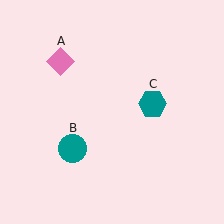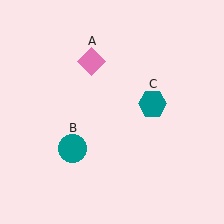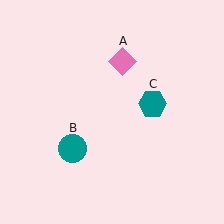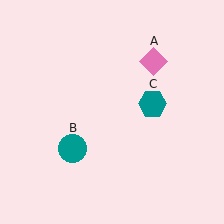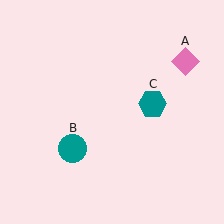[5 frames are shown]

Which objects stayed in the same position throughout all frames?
Teal circle (object B) and teal hexagon (object C) remained stationary.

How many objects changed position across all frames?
1 object changed position: pink diamond (object A).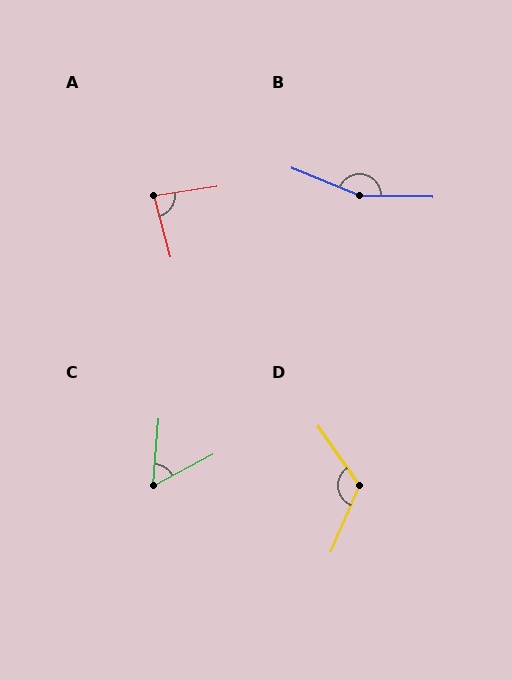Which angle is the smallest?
C, at approximately 57 degrees.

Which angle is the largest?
B, at approximately 159 degrees.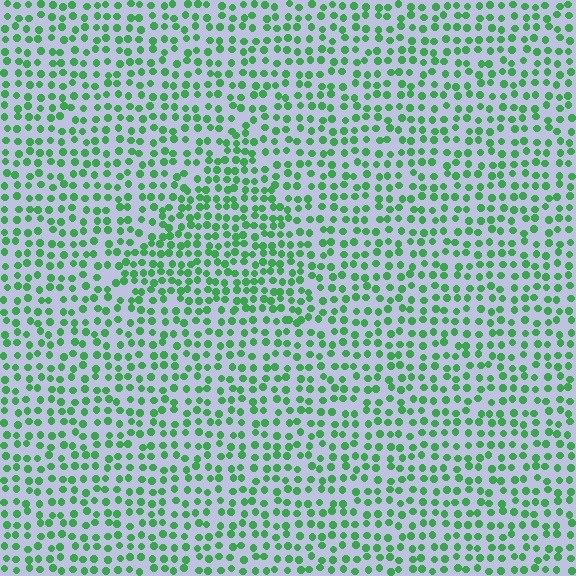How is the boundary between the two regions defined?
The boundary is defined by a change in element density (approximately 1.5x ratio). All elements are the same color, size, and shape.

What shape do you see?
I see a triangle.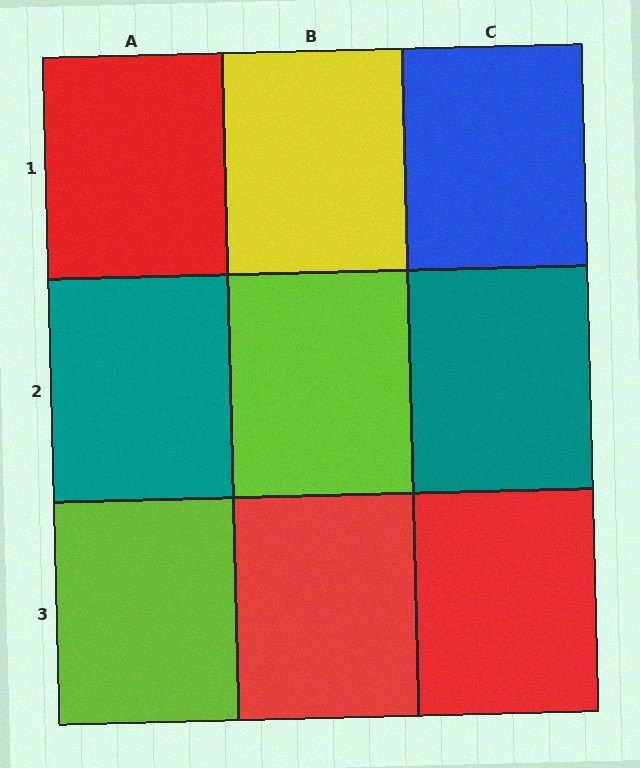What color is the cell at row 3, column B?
Red.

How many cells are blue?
1 cell is blue.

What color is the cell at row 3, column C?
Red.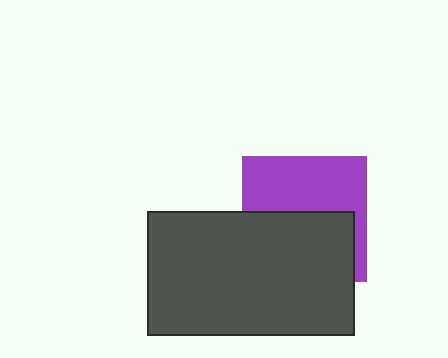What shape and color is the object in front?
The object in front is a dark gray rectangle.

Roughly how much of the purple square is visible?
About half of it is visible (roughly 50%).